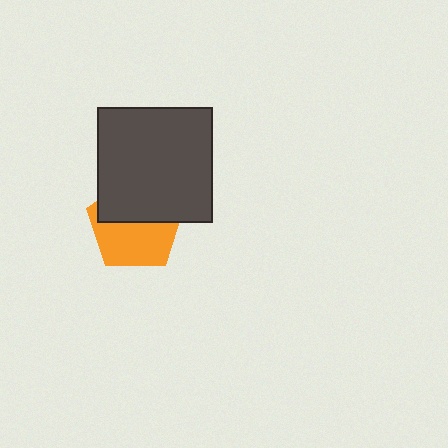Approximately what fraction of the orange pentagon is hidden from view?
Roughly 47% of the orange pentagon is hidden behind the dark gray square.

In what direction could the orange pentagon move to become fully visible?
The orange pentagon could move down. That would shift it out from behind the dark gray square entirely.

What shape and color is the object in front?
The object in front is a dark gray square.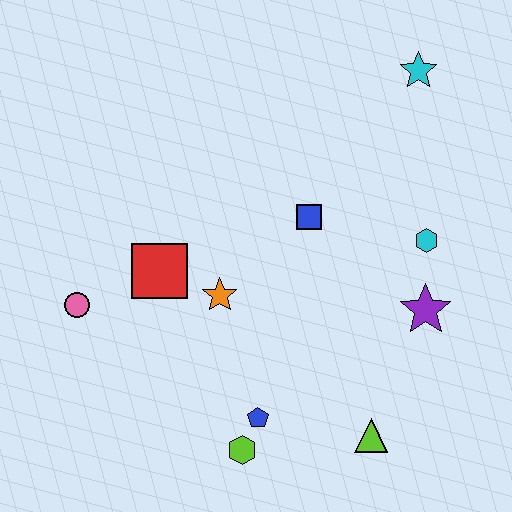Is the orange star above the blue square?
No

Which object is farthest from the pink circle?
The cyan star is farthest from the pink circle.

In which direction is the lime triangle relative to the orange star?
The lime triangle is to the right of the orange star.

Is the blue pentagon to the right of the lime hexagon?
Yes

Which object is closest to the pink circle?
The red square is closest to the pink circle.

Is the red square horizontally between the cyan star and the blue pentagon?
No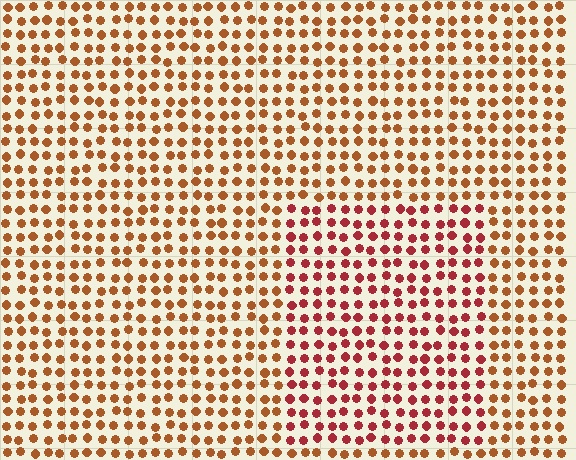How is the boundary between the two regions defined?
The boundary is defined purely by a slight shift in hue (about 30 degrees). Spacing, size, and orientation are identical on both sides.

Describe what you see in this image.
The image is filled with small brown elements in a uniform arrangement. A rectangle-shaped region is visible where the elements are tinted to a slightly different hue, forming a subtle color boundary.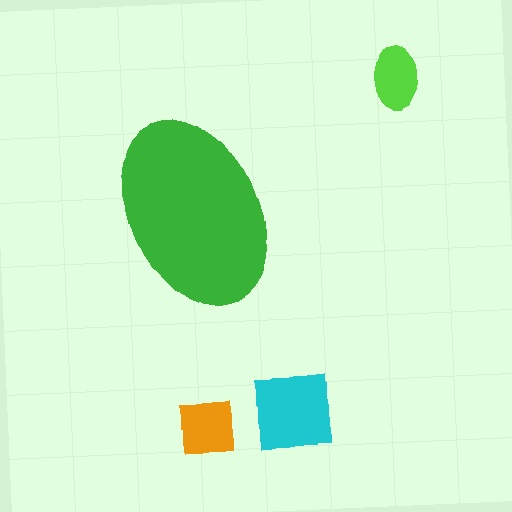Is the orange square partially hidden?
No, the orange square is fully visible.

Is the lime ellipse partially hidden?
No, the lime ellipse is fully visible.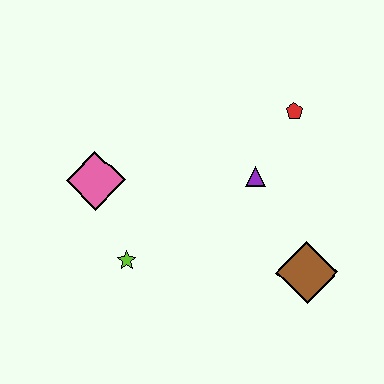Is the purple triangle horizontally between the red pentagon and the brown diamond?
No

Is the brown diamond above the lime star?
No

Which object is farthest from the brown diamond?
The pink diamond is farthest from the brown diamond.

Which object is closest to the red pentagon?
The purple triangle is closest to the red pentagon.